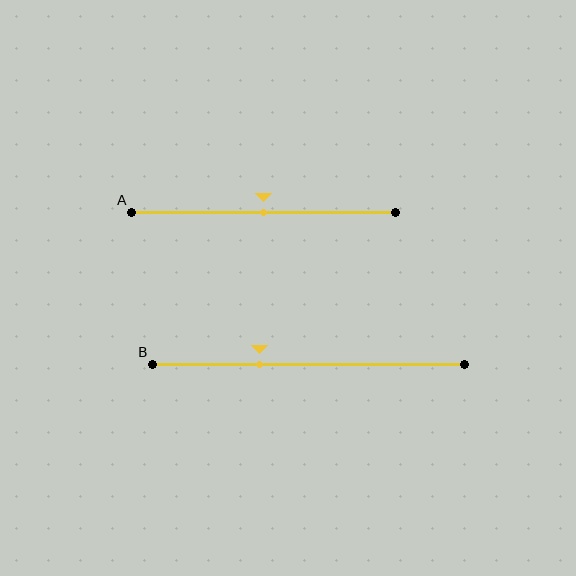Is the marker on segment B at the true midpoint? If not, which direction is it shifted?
No, the marker on segment B is shifted to the left by about 16% of the segment length.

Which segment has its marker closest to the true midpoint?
Segment A has its marker closest to the true midpoint.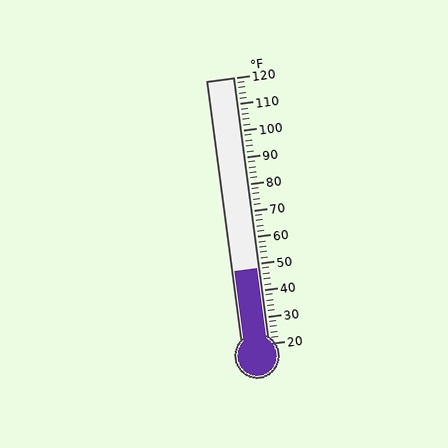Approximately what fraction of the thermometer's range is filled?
The thermometer is filled to approximately 30% of its range.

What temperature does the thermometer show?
The thermometer shows approximately 48°F.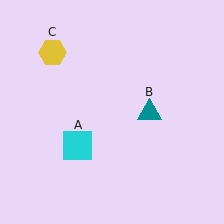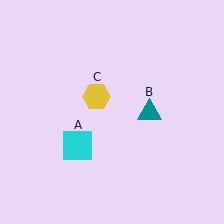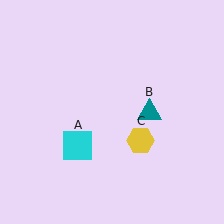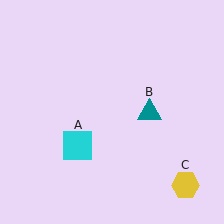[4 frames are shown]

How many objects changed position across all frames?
1 object changed position: yellow hexagon (object C).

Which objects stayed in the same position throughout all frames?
Cyan square (object A) and teal triangle (object B) remained stationary.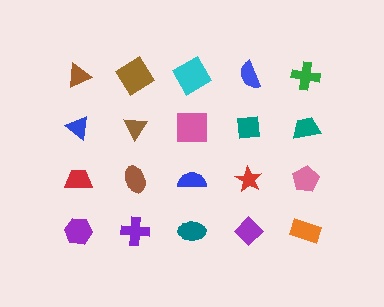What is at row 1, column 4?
A blue semicircle.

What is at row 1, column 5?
A green cross.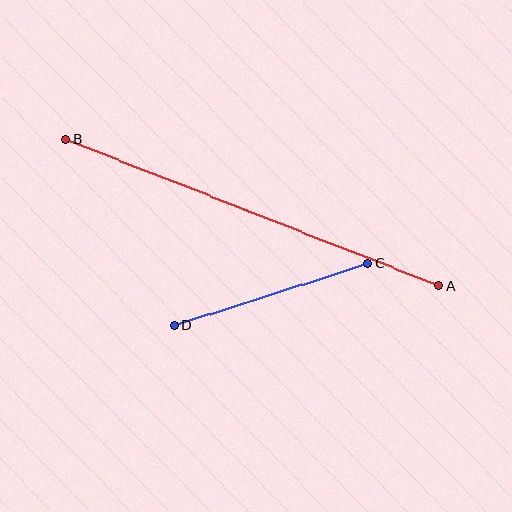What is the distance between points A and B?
The distance is approximately 400 pixels.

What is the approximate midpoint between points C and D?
The midpoint is at approximately (271, 295) pixels.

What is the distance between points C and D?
The distance is approximately 203 pixels.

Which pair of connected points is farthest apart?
Points A and B are farthest apart.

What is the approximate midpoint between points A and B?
The midpoint is at approximately (252, 213) pixels.